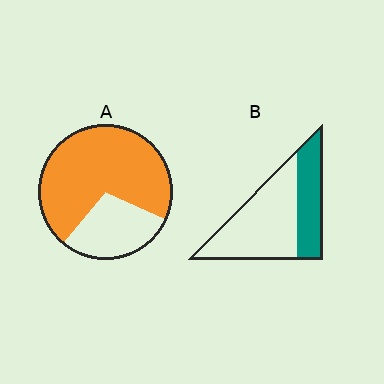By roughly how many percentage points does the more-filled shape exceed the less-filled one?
By roughly 35 percentage points (A over B).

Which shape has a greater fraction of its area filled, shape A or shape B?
Shape A.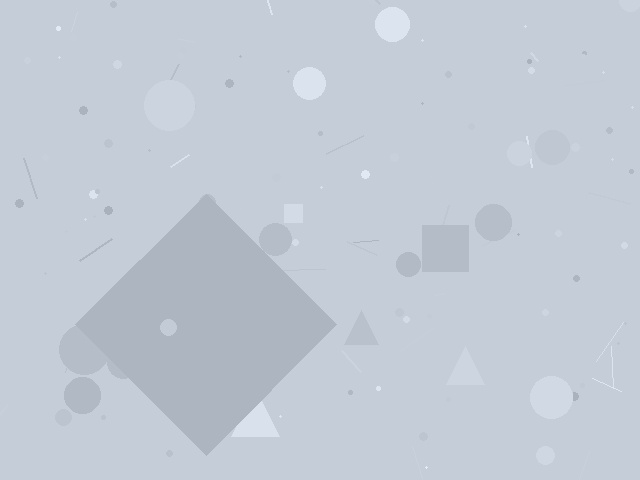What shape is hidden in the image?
A diamond is hidden in the image.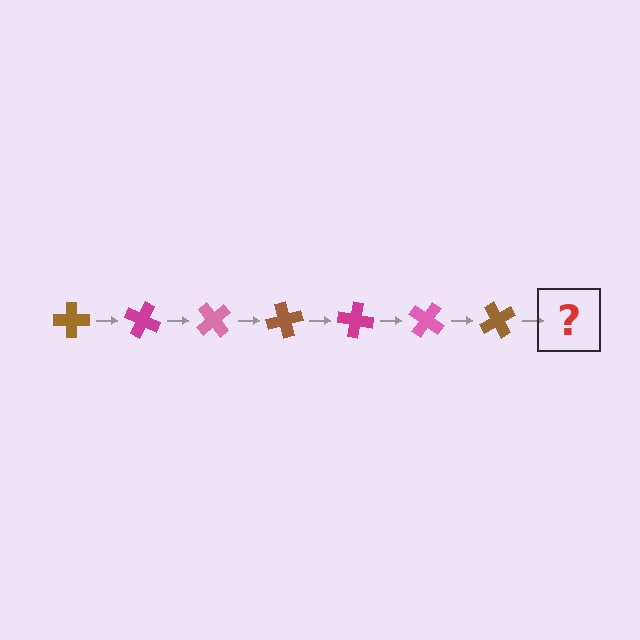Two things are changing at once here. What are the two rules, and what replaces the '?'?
The two rules are that it rotates 25 degrees each step and the color cycles through brown, magenta, and pink. The '?' should be a magenta cross, rotated 175 degrees from the start.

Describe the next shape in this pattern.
It should be a magenta cross, rotated 175 degrees from the start.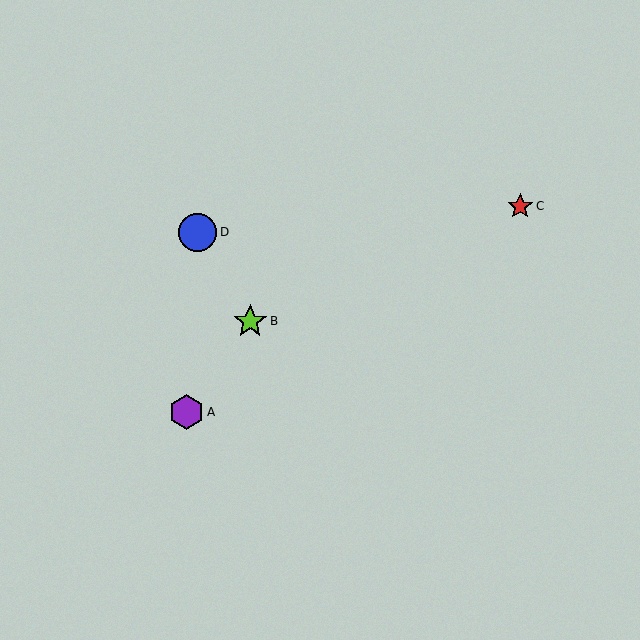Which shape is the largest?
The blue circle (labeled D) is the largest.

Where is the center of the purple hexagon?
The center of the purple hexagon is at (187, 412).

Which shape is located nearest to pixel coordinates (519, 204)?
The red star (labeled C) at (520, 206) is nearest to that location.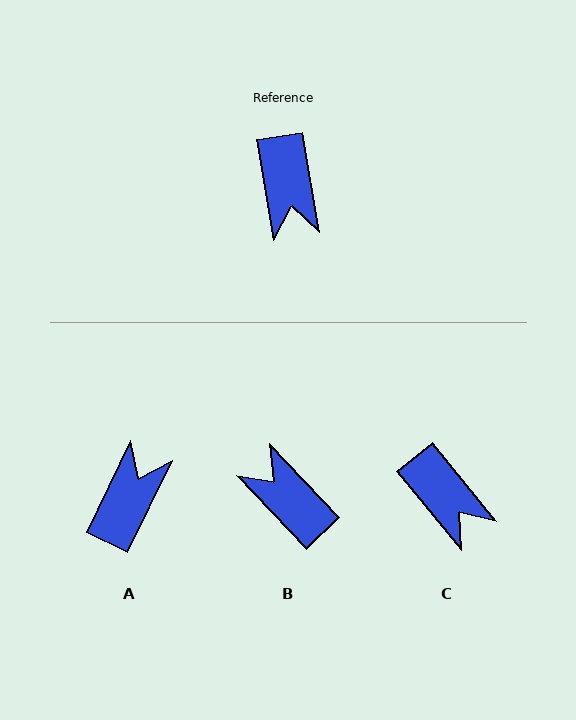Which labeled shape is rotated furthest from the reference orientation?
B, about 146 degrees away.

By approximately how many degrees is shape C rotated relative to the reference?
Approximately 30 degrees counter-clockwise.